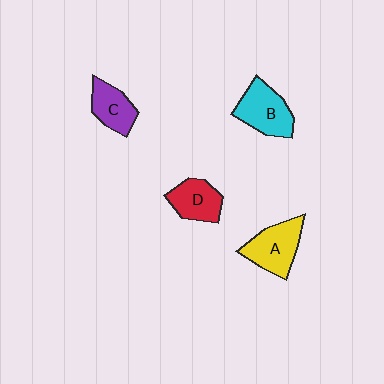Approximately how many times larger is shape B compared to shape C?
Approximately 1.4 times.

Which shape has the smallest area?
Shape C (purple).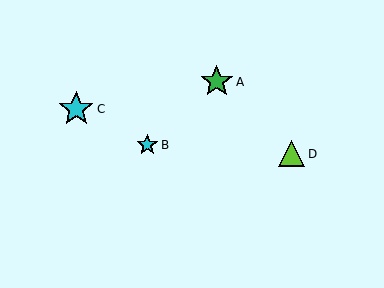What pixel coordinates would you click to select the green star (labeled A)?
Click at (217, 82) to select the green star A.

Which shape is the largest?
The cyan star (labeled C) is the largest.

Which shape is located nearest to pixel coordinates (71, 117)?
The cyan star (labeled C) at (76, 109) is nearest to that location.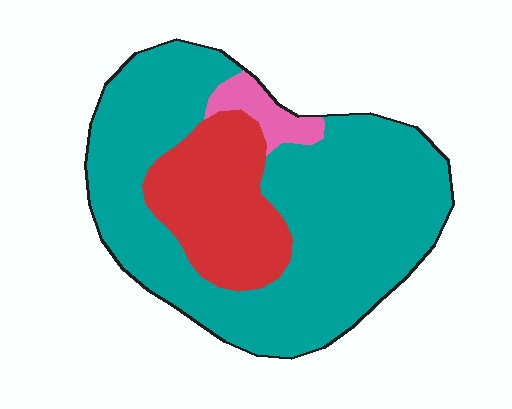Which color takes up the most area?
Teal, at roughly 70%.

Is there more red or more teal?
Teal.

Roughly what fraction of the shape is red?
Red covers about 20% of the shape.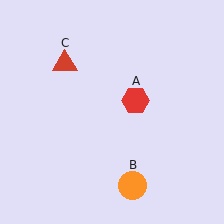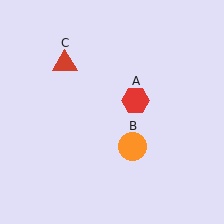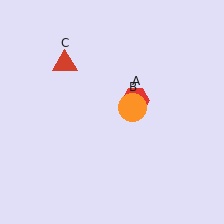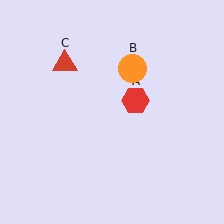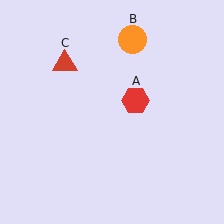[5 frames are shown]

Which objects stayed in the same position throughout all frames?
Red hexagon (object A) and red triangle (object C) remained stationary.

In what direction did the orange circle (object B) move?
The orange circle (object B) moved up.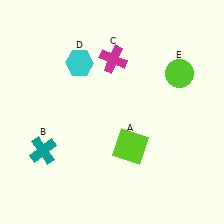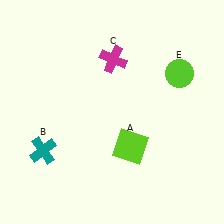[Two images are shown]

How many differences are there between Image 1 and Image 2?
There is 1 difference between the two images.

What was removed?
The cyan hexagon (D) was removed in Image 2.